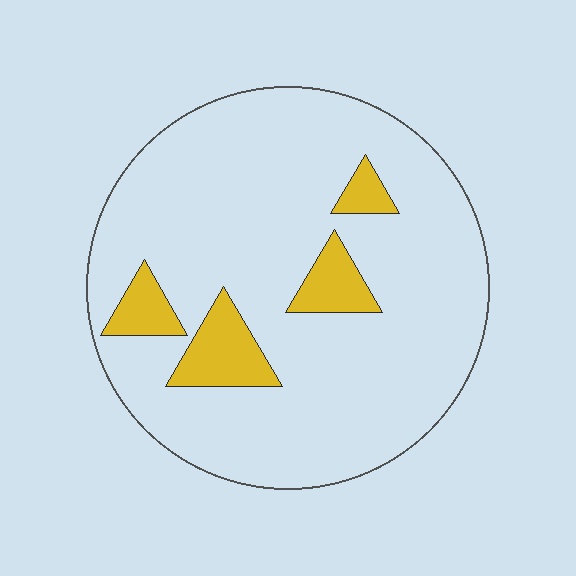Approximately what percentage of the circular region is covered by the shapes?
Approximately 10%.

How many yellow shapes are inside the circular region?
4.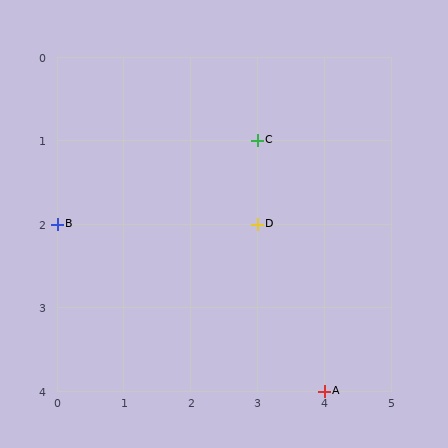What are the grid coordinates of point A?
Point A is at grid coordinates (4, 4).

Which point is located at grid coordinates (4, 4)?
Point A is at (4, 4).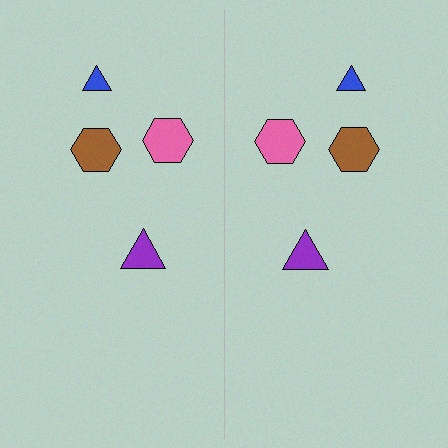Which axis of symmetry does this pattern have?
The pattern has a vertical axis of symmetry running through the center of the image.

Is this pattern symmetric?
Yes, this pattern has bilateral (reflection) symmetry.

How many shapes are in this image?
There are 8 shapes in this image.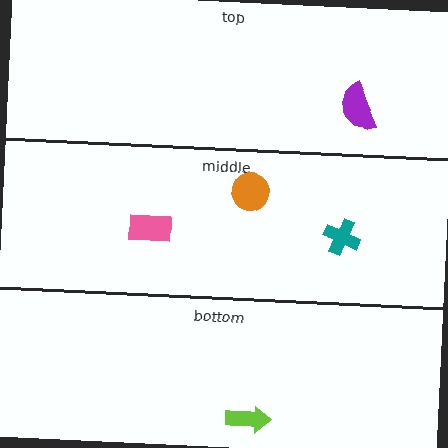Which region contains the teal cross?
The middle region.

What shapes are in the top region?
The purple semicircle.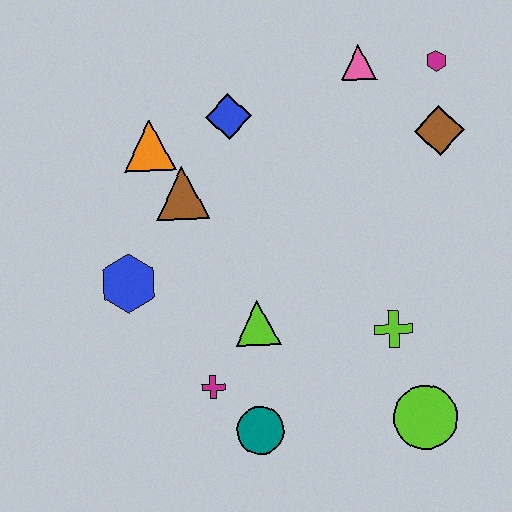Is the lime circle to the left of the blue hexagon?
No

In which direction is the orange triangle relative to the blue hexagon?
The orange triangle is above the blue hexagon.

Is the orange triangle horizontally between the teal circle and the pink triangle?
No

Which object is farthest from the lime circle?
The orange triangle is farthest from the lime circle.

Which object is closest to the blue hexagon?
The brown triangle is closest to the blue hexagon.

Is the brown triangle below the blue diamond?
Yes